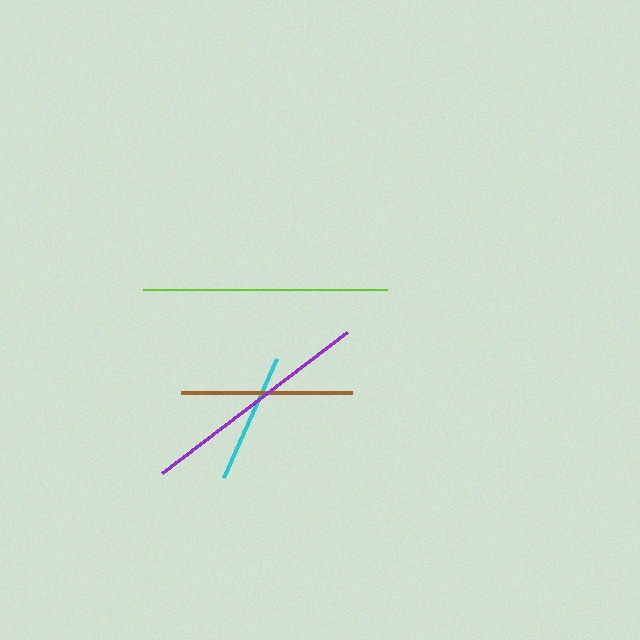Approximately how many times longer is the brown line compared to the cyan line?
The brown line is approximately 1.3 times the length of the cyan line.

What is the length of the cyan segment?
The cyan segment is approximately 131 pixels long.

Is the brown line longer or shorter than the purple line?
The purple line is longer than the brown line.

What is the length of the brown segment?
The brown segment is approximately 170 pixels long.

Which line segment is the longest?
The lime line is the longest at approximately 244 pixels.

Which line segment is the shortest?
The cyan line is the shortest at approximately 131 pixels.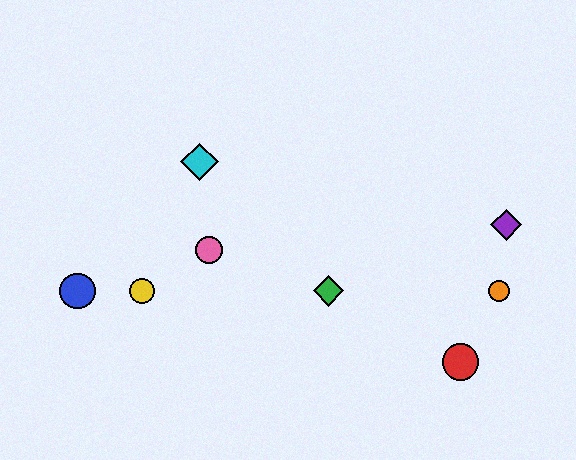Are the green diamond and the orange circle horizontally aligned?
Yes, both are at y≈291.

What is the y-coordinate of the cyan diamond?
The cyan diamond is at y≈162.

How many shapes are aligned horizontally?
4 shapes (the blue circle, the green diamond, the yellow circle, the orange circle) are aligned horizontally.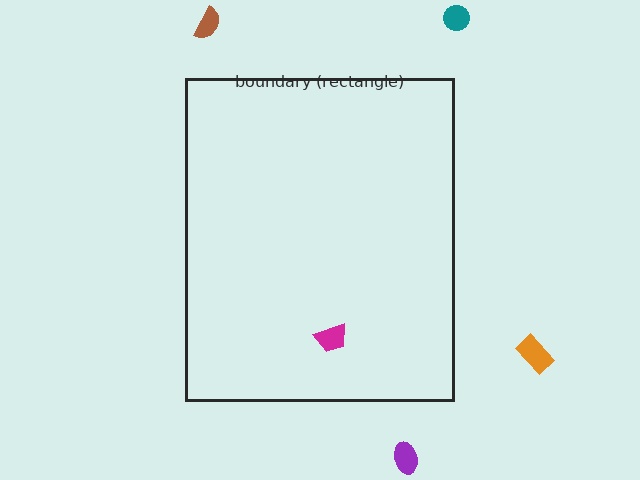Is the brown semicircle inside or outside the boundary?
Outside.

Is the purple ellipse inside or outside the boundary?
Outside.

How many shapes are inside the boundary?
1 inside, 4 outside.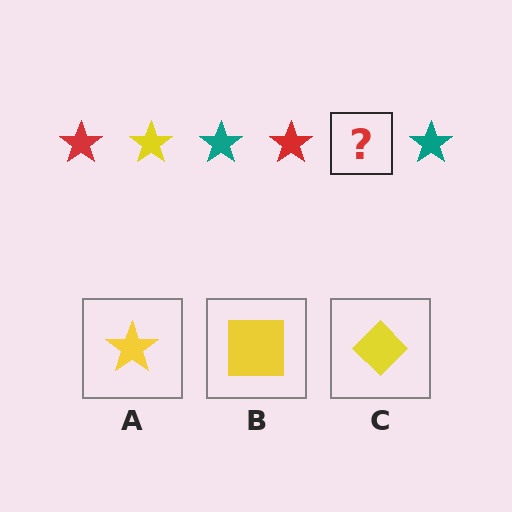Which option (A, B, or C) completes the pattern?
A.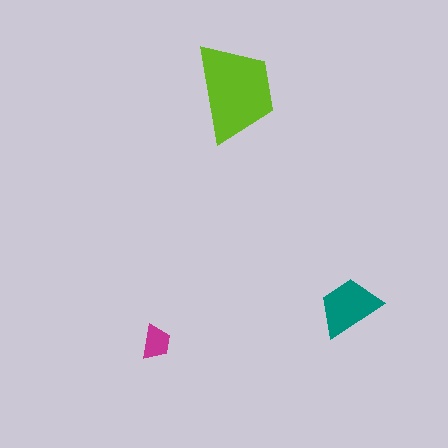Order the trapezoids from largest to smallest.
the lime one, the teal one, the magenta one.